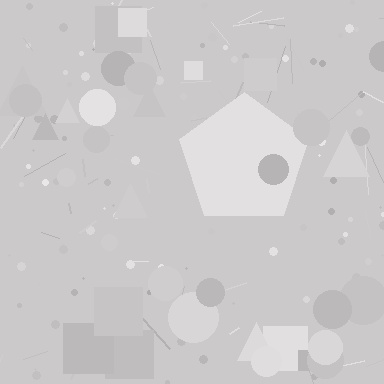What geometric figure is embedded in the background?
A pentagon is embedded in the background.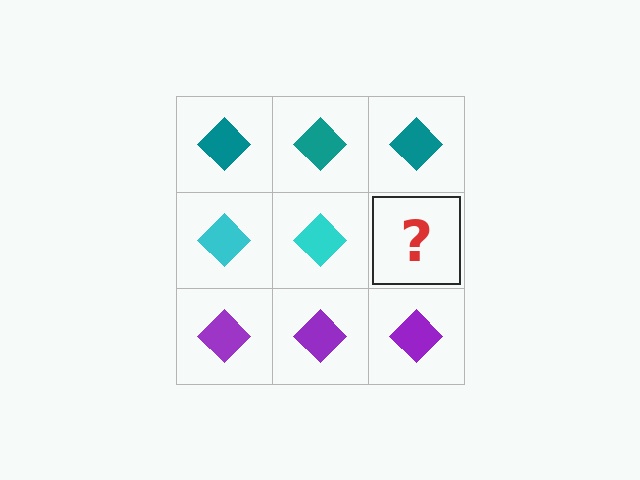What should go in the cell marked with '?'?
The missing cell should contain a cyan diamond.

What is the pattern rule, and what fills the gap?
The rule is that each row has a consistent color. The gap should be filled with a cyan diamond.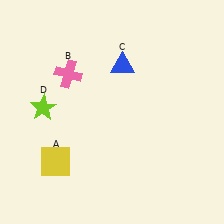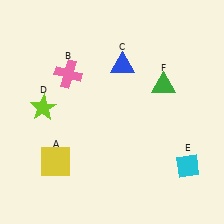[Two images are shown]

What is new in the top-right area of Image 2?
A green triangle (F) was added in the top-right area of Image 2.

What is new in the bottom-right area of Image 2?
A cyan diamond (E) was added in the bottom-right area of Image 2.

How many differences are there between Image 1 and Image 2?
There are 2 differences between the two images.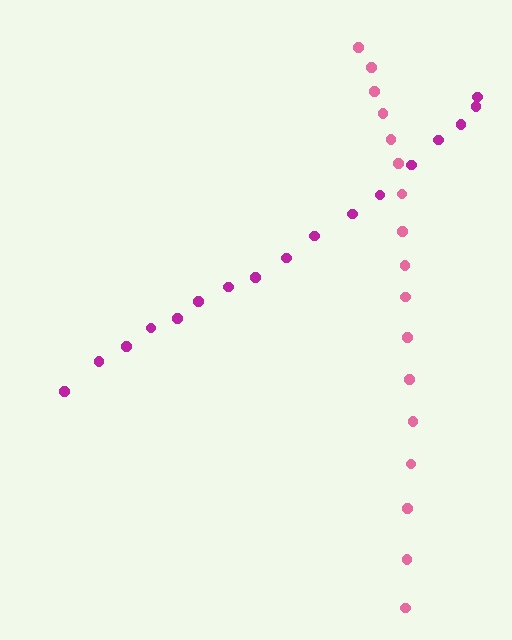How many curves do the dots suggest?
There are 2 distinct paths.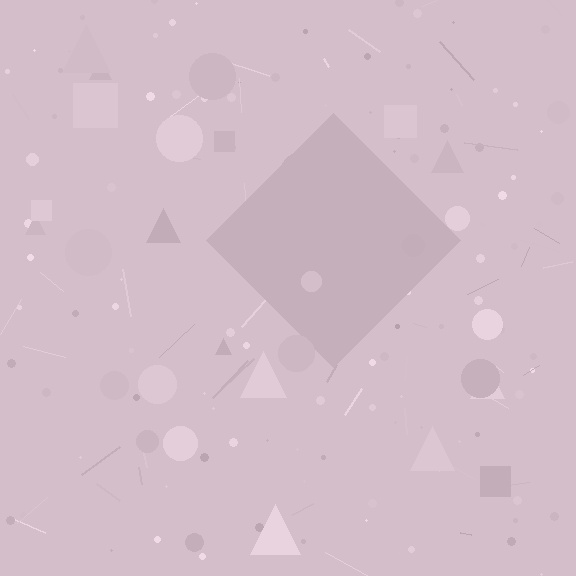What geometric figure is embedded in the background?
A diamond is embedded in the background.